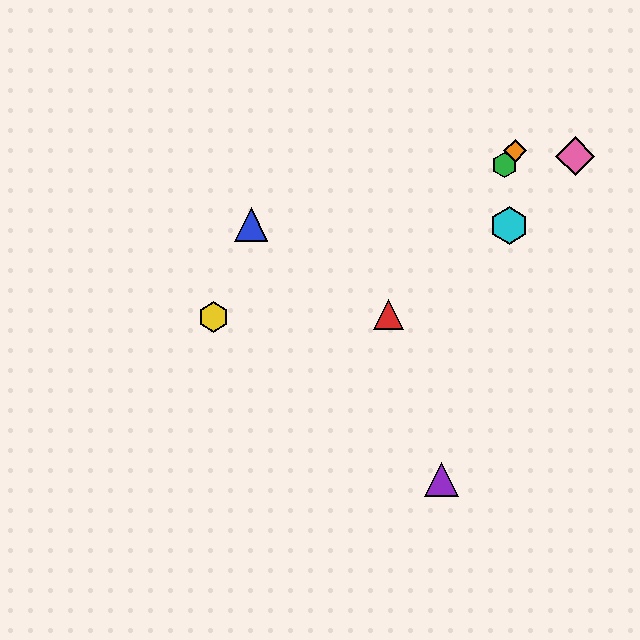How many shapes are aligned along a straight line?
3 shapes (the red triangle, the green hexagon, the orange diamond) are aligned along a straight line.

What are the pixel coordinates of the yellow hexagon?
The yellow hexagon is at (213, 317).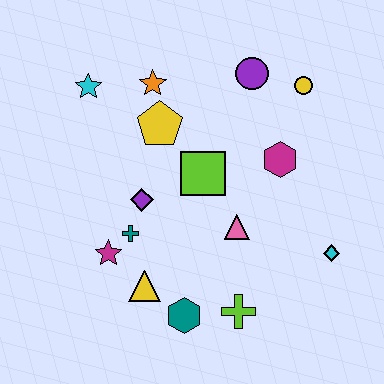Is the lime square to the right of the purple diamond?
Yes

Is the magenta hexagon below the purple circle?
Yes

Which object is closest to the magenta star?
The teal cross is closest to the magenta star.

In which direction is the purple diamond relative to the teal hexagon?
The purple diamond is above the teal hexagon.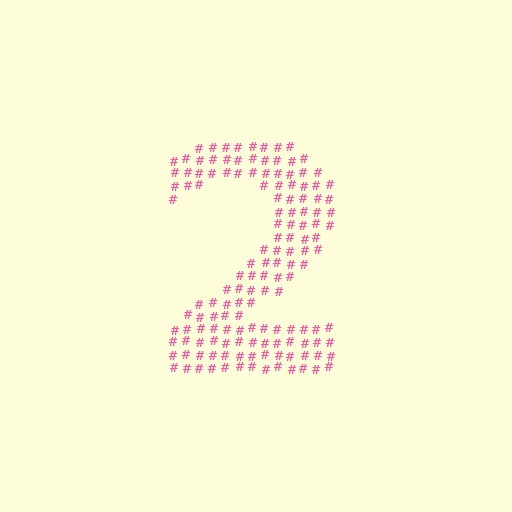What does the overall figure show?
The overall figure shows the digit 2.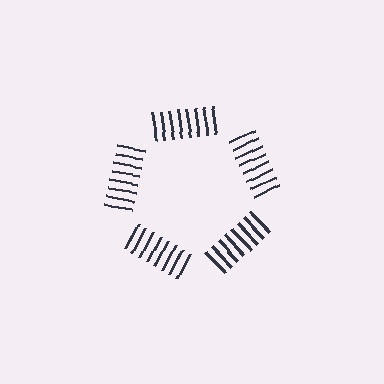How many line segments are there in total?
40 — 8 along each of the 5 edges.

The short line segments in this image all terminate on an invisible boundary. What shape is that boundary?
An illusory pentagon — the line segments terminate on its edges but no continuous stroke is drawn.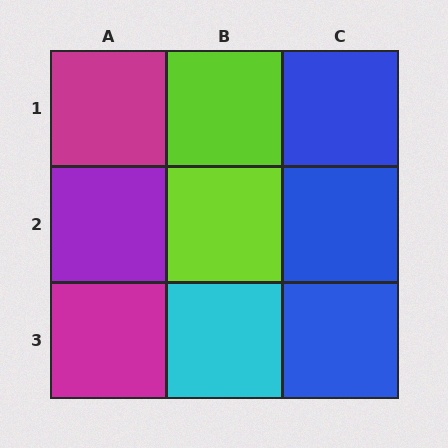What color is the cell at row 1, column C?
Blue.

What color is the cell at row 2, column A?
Purple.